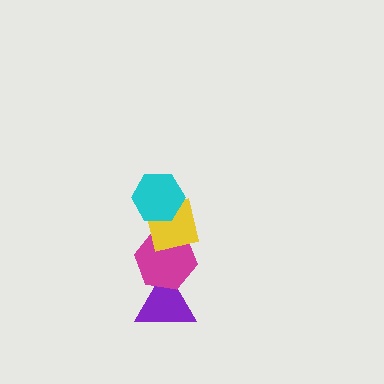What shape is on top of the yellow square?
The cyan hexagon is on top of the yellow square.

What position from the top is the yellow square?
The yellow square is 2nd from the top.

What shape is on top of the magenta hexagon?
The yellow square is on top of the magenta hexagon.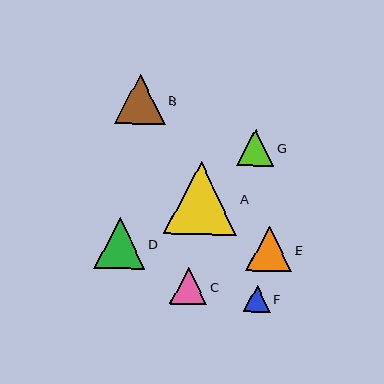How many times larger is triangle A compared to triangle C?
Triangle A is approximately 2.0 times the size of triangle C.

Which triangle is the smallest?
Triangle F is the smallest with a size of approximately 26 pixels.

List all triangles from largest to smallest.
From largest to smallest: A, D, B, E, C, G, F.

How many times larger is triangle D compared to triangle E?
Triangle D is approximately 1.1 times the size of triangle E.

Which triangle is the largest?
Triangle A is the largest with a size of approximately 72 pixels.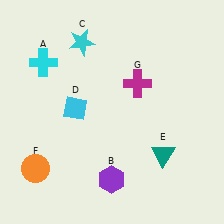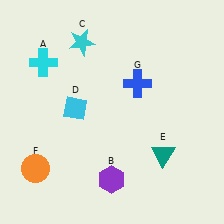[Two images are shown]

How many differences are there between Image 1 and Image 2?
There is 1 difference between the two images.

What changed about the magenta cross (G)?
In Image 1, G is magenta. In Image 2, it changed to blue.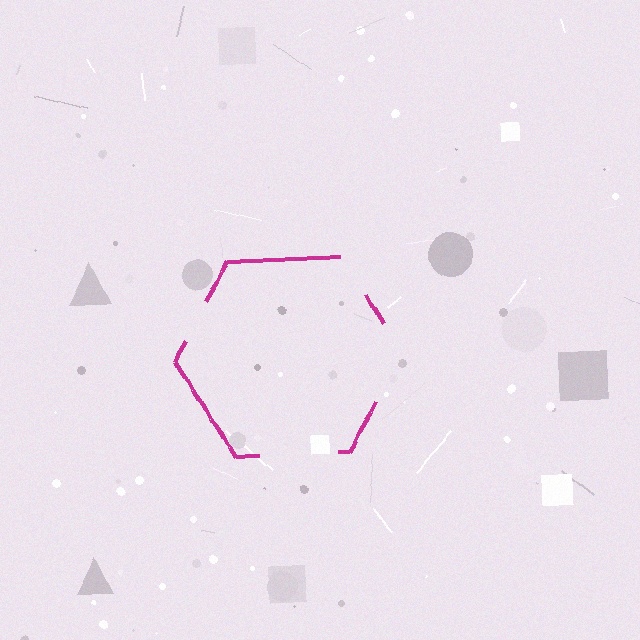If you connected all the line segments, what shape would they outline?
They would outline a hexagon.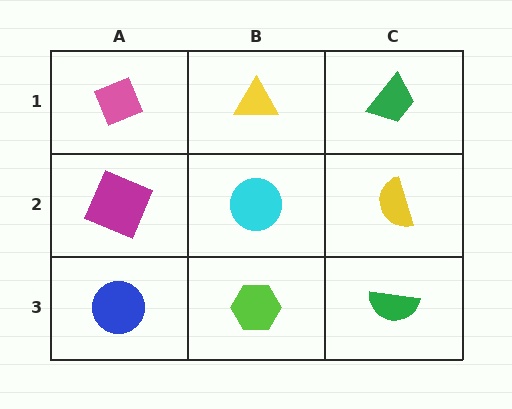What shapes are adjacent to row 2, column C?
A green trapezoid (row 1, column C), a green semicircle (row 3, column C), a cyan circle (row 2, column B).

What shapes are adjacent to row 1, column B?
A cyan circle (row 2, column B), a pink diamond (row 1, column A), a green trapezoid (row 1, column C).